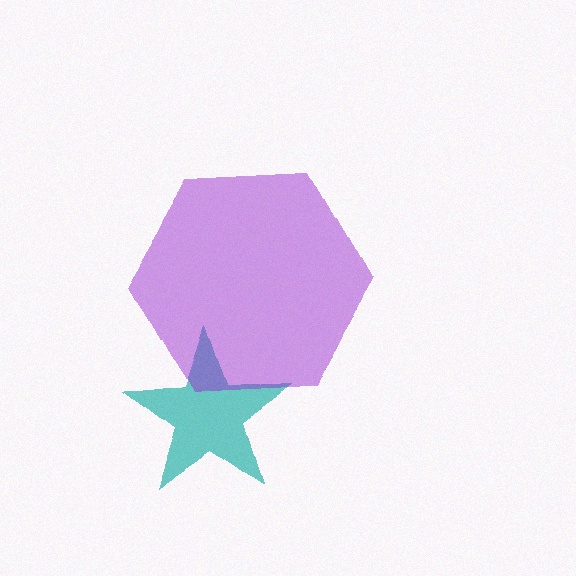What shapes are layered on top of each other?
The layered shapes are: a teal star, a purple hexagon.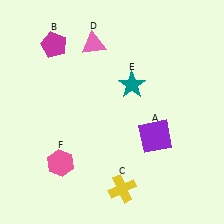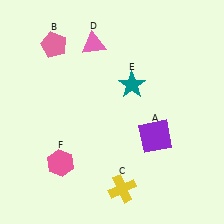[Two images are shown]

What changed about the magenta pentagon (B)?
In Image 1, B is magenta. In Image 2, it changed to pink.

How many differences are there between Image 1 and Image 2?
There is 1 difference between the two images.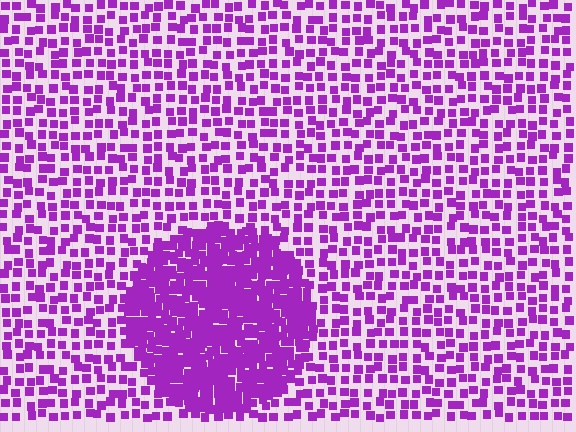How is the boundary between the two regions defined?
The boundary is defined by a change in element density (approximately 2.5x ratio). All elements are the same color, size, and shape.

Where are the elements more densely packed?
The elements are more densely packed inside the circle boundary.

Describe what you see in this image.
The image contains small purple elements arranged at two different densities. A circle-shaped region is visible where the elements are more densely packed than the surrounding area.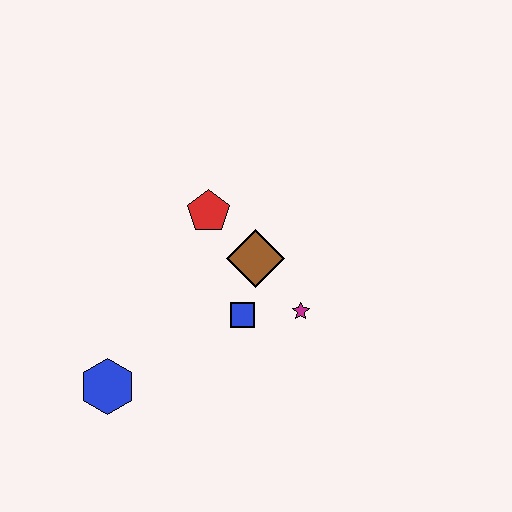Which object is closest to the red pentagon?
The brown diamond is closest to the red pentagon.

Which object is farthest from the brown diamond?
The blue hexagon is farthest from the brown diamond.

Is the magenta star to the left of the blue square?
No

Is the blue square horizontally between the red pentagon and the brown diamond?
Yes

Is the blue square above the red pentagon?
No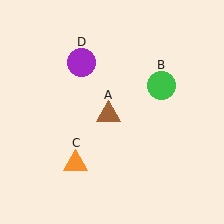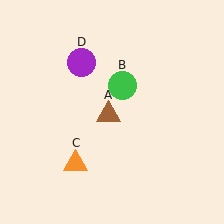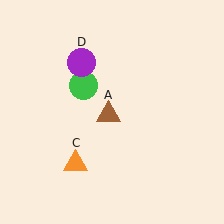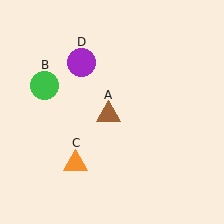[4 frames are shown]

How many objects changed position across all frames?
1 object changed position: green circle (object B).